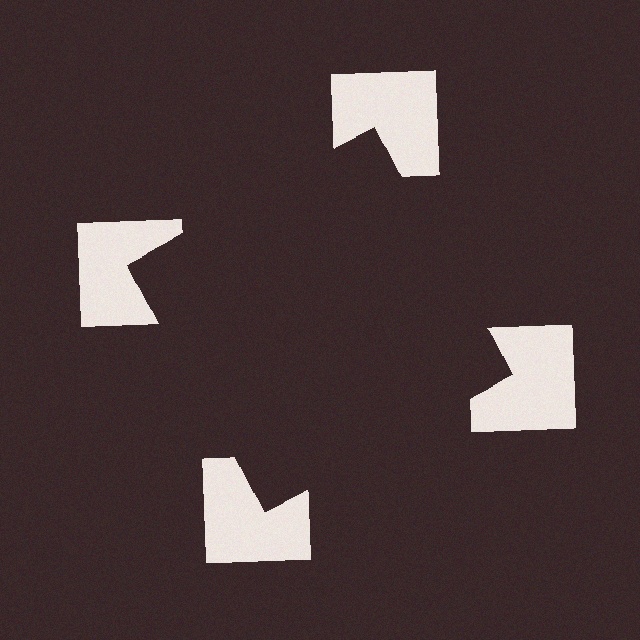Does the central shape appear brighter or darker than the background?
It typically appears slightly darker than the background, even though no actual brightness change is drawn.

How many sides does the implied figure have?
4 sides.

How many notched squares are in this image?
There are 4 — one at each vertex of the illusory square.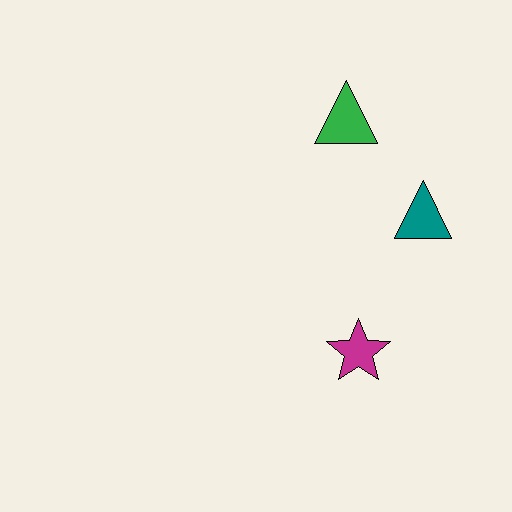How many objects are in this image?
There are 3 objects.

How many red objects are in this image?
There are no red objects.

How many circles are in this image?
There are no circles.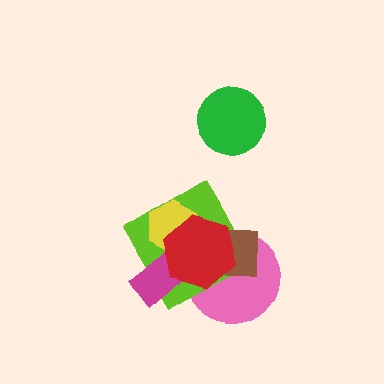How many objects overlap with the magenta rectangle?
2 objects overlap with the magenta rectangle.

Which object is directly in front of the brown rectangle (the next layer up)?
The yellow hexagon is directly in front of the brown rectangle.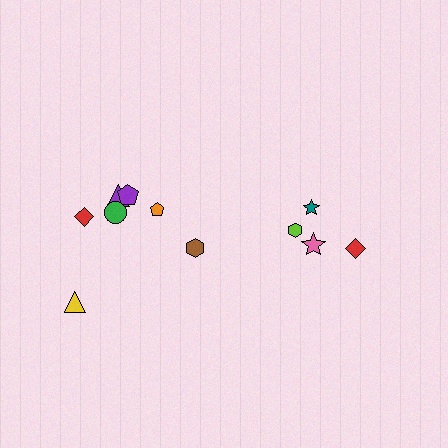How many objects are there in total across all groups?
There are 11 objects.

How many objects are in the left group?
There are 7 objects.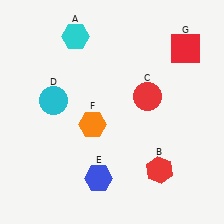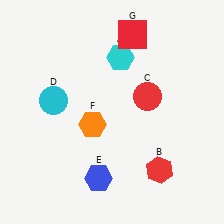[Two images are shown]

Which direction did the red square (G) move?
The red square (G) moved left.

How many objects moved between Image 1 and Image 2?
2 objects moved between the two images.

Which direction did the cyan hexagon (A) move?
The cyan hexagon (A) moved right.